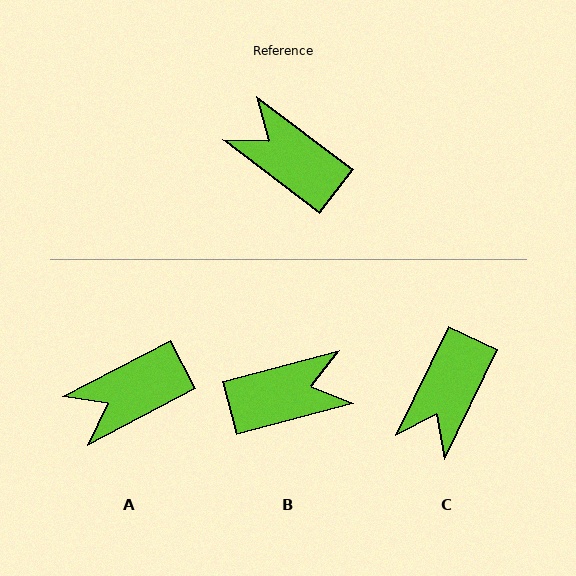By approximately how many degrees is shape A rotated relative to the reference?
Approximately 65 degrees counter-clockwise.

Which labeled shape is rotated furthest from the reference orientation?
B, about 128 degrees away.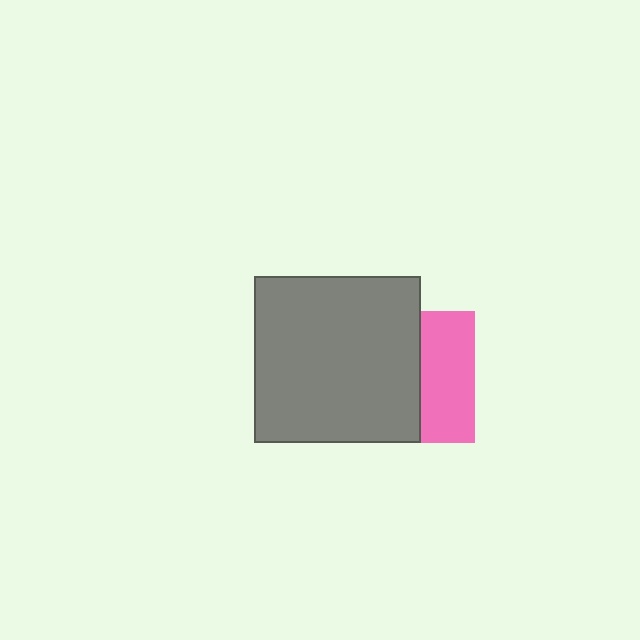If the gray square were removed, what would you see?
You would see the complete pink square.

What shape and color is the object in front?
The object in front is a gray square.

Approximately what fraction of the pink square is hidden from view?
Roughly 59% of the pink square is hidden behind the gray square.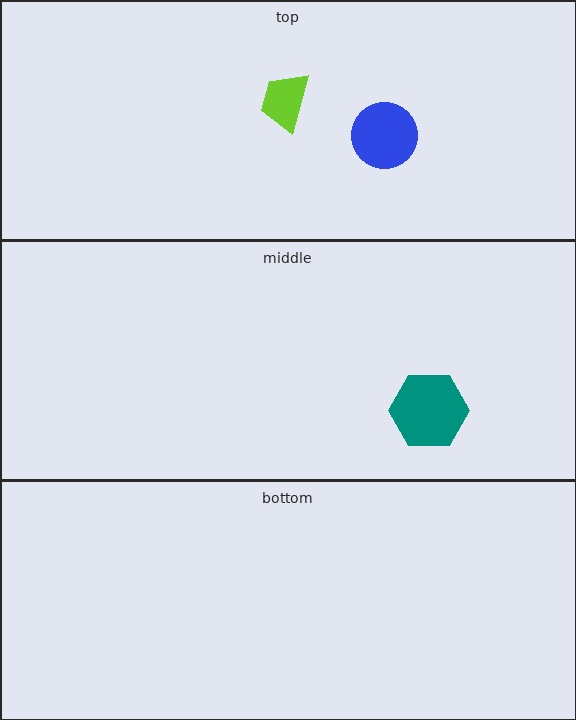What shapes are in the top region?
The blue circle, the lime trapezoid.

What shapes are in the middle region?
The teal hexagon.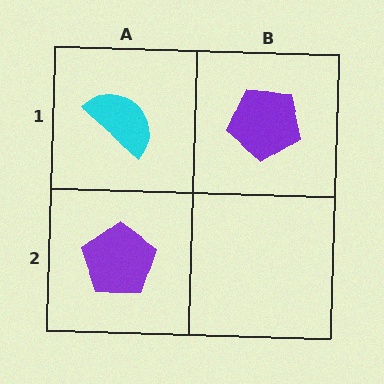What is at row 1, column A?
A cyan semicircle.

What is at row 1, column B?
A purple pentagon.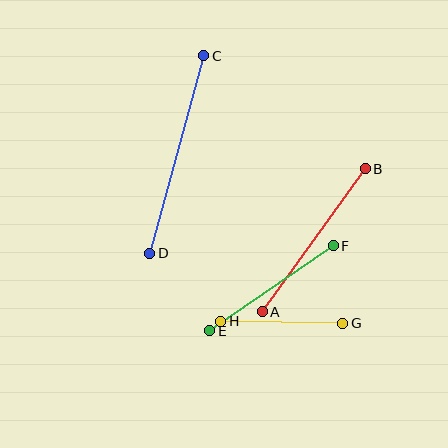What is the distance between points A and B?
The distance is approximately 177 pixels.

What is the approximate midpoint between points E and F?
The midpoint is at approximately (271, 288) pixels.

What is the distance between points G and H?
The distance is approximately 122 pixels.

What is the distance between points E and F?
The distance is approximately 150 pixels.